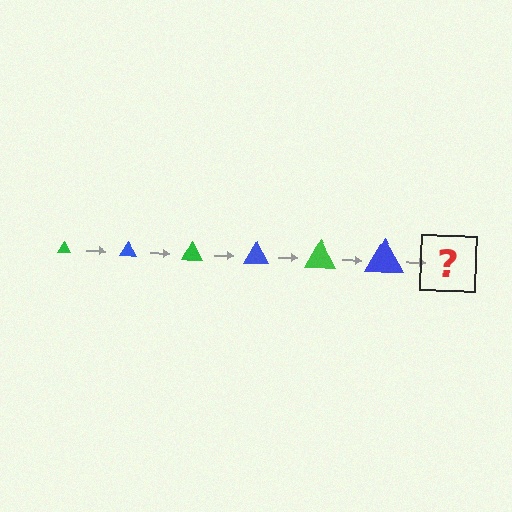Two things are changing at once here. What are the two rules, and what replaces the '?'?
The two rules are that the triangle grows larger each step and the color cycles through green and blue. The '?' should be a green triangle, larger than the previous one.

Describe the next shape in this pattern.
It should be a green triangle, larger than the previous one.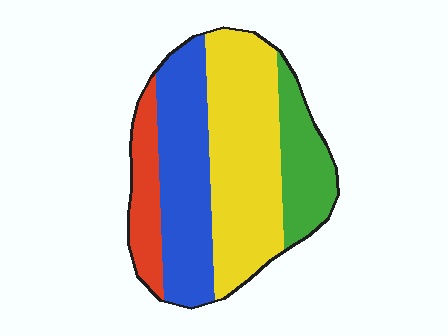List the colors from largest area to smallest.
From largest to smallest: yellow, blue, green, red.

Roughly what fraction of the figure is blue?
Blue takes up about one third (1/3) of the figure.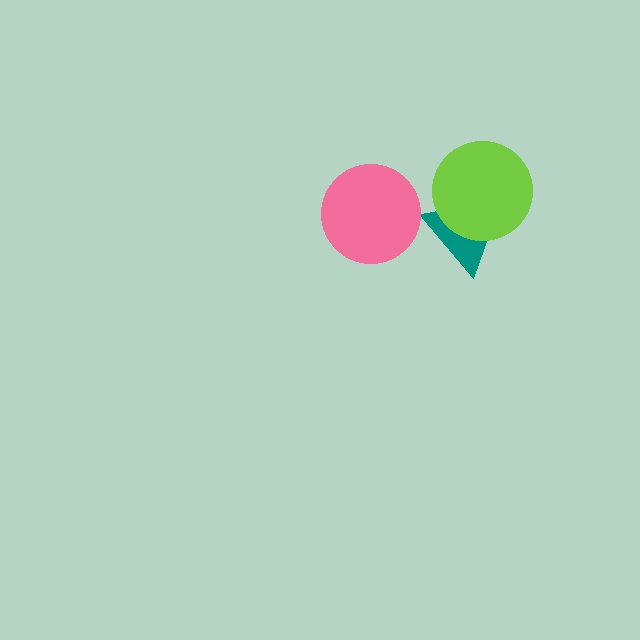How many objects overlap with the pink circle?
0 objects overlap with the pink circle.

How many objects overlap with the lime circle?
1 object overlaps with the lime circle.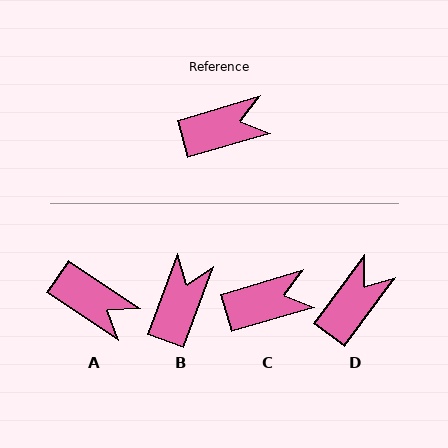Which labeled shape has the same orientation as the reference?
C.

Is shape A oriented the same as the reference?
No, it is off by about 50 degrees.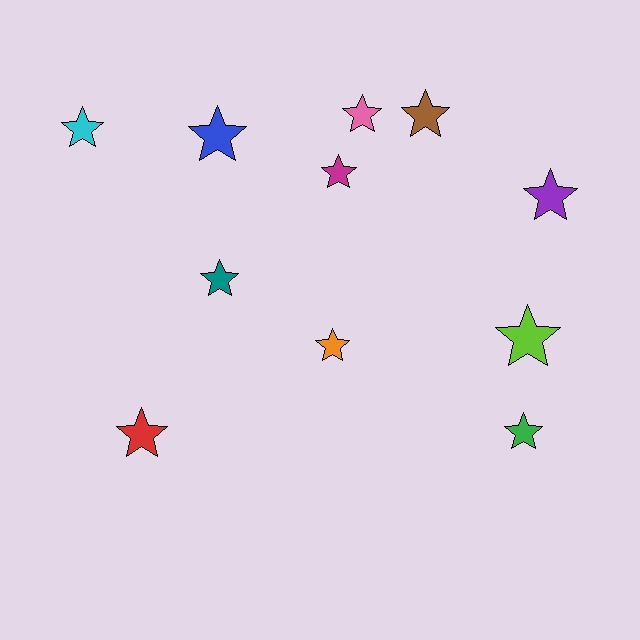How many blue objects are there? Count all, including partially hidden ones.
There is 1 blue object.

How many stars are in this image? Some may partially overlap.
There are 11 stars.